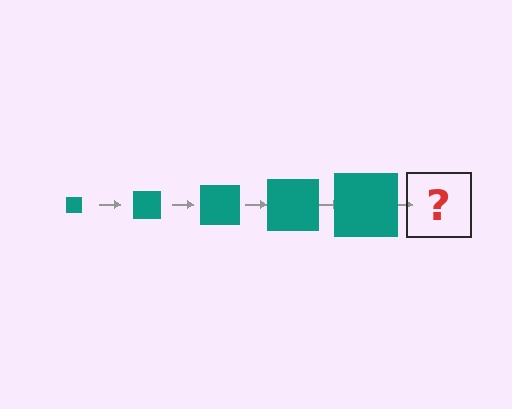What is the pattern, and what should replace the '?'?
The pattern is that the square gets progressively larger each step. The '?' should be a teal square, larger than the previous one.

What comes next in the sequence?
The next element should be a teal square, larger than the previous one.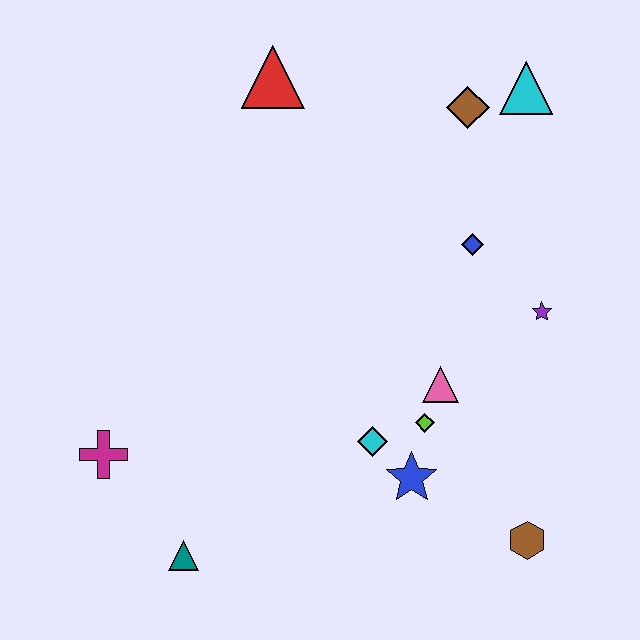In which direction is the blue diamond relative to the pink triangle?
The blue diamond is above the pink triangle.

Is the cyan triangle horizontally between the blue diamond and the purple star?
Yes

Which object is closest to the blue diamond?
The purple star is closest to the blue diamond.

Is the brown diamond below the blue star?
No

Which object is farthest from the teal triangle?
The cyan triangle is farthest from the teal triangle.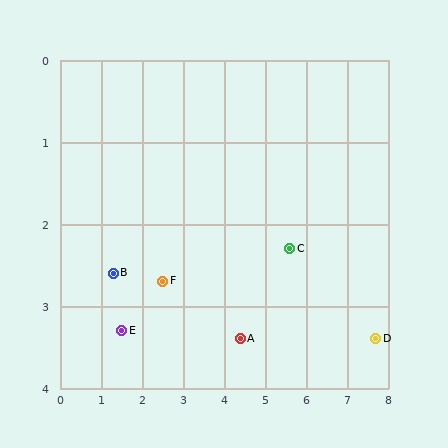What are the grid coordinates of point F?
Point F is at approximately (2.5, 2.7).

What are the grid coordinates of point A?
Point A is at approximately (4.4, 3.4).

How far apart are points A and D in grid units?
Points A and D are about 3.3 grid units apart.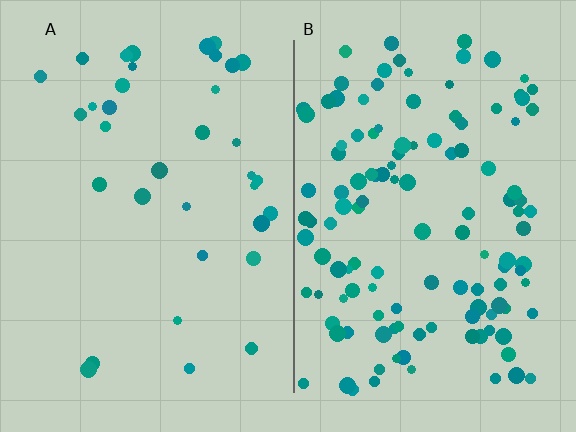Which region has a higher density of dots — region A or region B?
B (the right).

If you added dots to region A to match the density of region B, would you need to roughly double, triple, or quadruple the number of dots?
Approximately quadruple.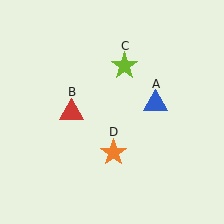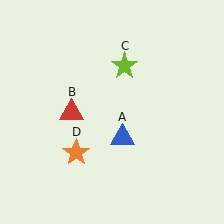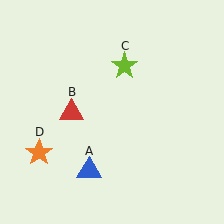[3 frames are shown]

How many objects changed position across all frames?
2 objects changed position: blue triangle (object A), orange star (object D).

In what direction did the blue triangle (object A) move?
The blue triangle (object A) moved down and to the left.